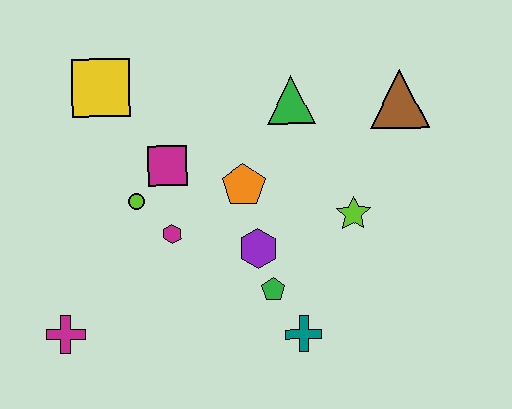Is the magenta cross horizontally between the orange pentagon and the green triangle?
No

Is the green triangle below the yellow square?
Yes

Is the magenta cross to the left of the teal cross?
Yes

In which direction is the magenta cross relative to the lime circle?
The magenta cross is below the lime circle.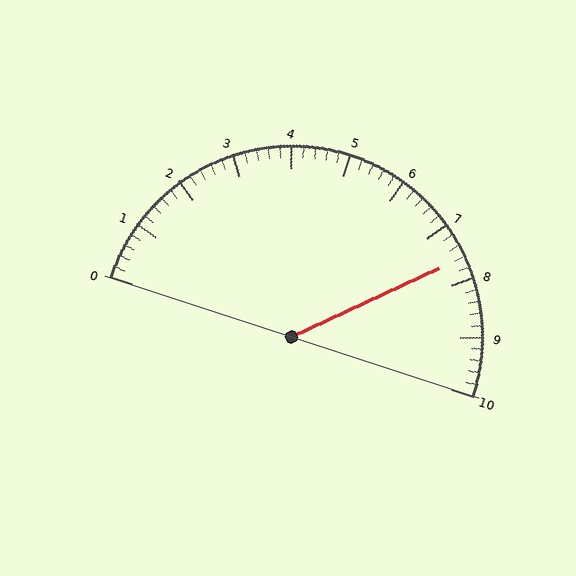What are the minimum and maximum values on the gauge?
The gauge ranges from 0 to 10.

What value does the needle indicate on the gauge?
The needle indicates approximately 7.6.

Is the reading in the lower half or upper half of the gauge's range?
The reading is in the upper half of the range (0 to 10).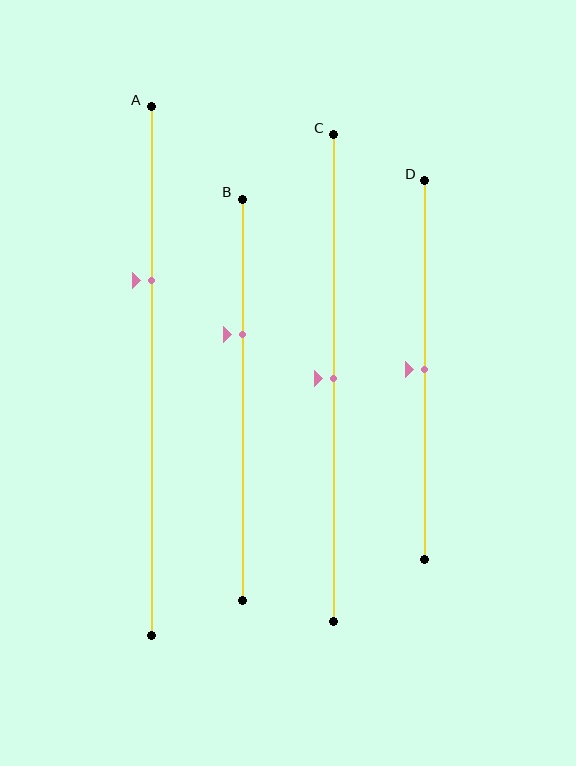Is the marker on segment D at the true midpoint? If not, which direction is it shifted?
Yes, the marker on segment D is at the true midpoint.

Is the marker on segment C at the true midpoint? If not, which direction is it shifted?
Yes, the marker on segment C is at the true midpoint.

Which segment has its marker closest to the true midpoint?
Segment C has its marker closest to the true midpoint.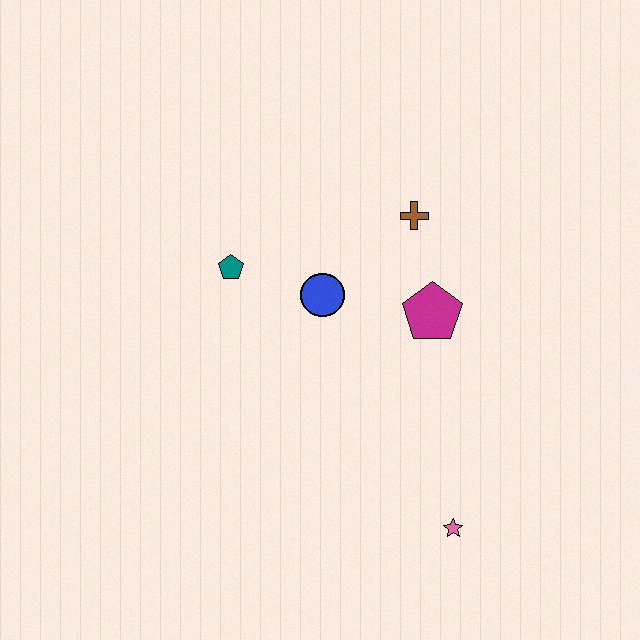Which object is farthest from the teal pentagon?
The pink star is farthest from the teal pentagon.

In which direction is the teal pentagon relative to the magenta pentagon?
The teal pentagon is to the left of the magenta pentagon.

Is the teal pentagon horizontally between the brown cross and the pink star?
No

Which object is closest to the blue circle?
The teal pentagon is closest to the blue circle.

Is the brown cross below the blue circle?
No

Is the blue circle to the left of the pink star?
Yes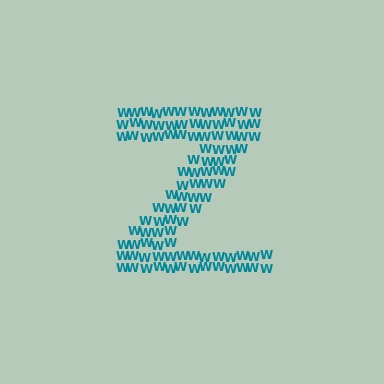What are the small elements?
The small elements are letter W's.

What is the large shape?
The large shape is the letter Z.